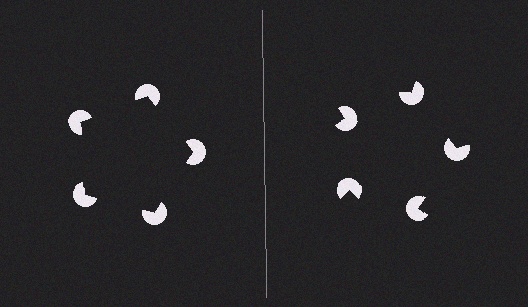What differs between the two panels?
The pac-man discs are positioned identically on both sides; only the wedge orientations differ. On the left they align to a pentagon; on the right they are misaligned.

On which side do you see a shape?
An illusory pentagon appears on the left side. On the right side the wedge cuts are rotated, so no coherent shape forms.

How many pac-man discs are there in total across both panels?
10 — 5 on each side.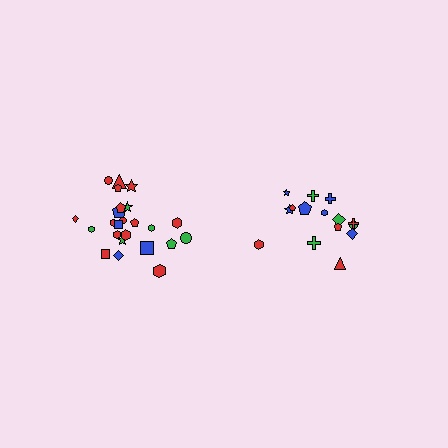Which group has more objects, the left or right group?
The left group.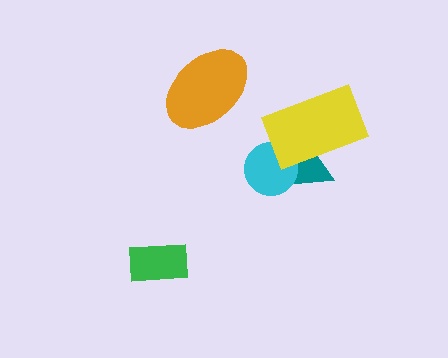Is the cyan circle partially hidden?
Yes, it is partially covered by another shape.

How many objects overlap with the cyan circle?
2 objects overlap with the cyan circle.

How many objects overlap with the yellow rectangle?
2 objects overlap with the yellow rectangle.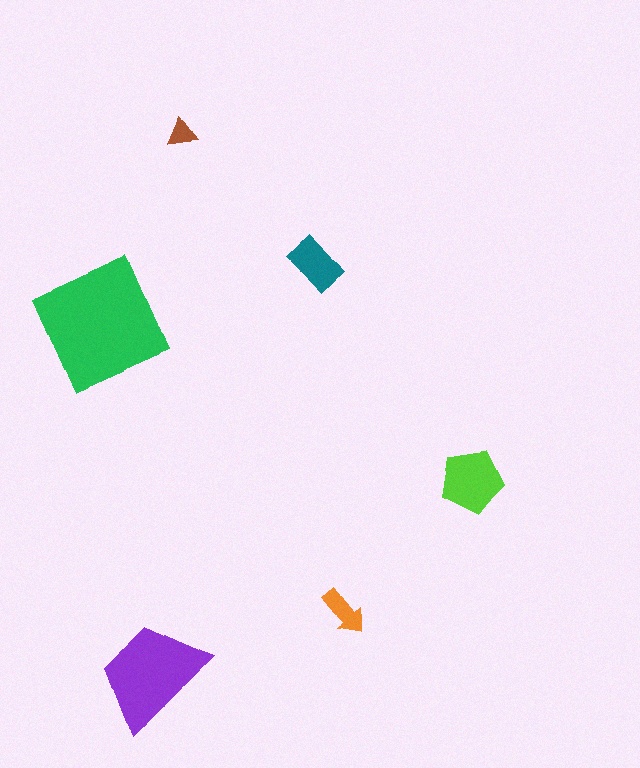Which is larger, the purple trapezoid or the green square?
The green square.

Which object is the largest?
The green square.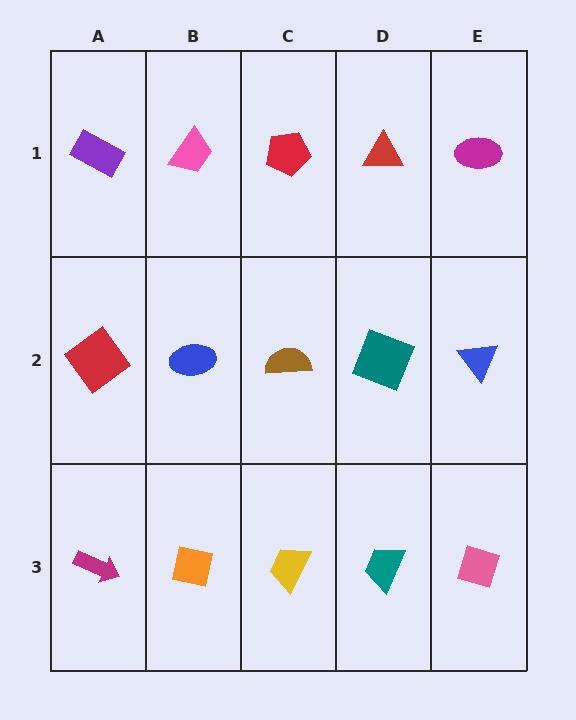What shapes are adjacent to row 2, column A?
A purple rectangle (row 1, column A), a magenta arrow (row 3, column A), a blue ellipse (row 2, column B).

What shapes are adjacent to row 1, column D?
A teal square (row 2, column D), a red pentagon (row 1, column C), a magenta ellipse (row 1, column E).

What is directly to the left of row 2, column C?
A blue ellipse.